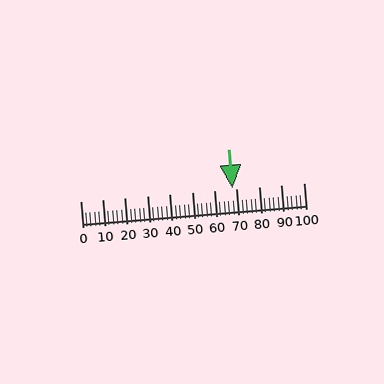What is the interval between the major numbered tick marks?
The major tick marks are spaced 10 units apart.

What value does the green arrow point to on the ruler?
The green arrow points to approximately 68.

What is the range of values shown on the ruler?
The ruler shows values from 0 to 100.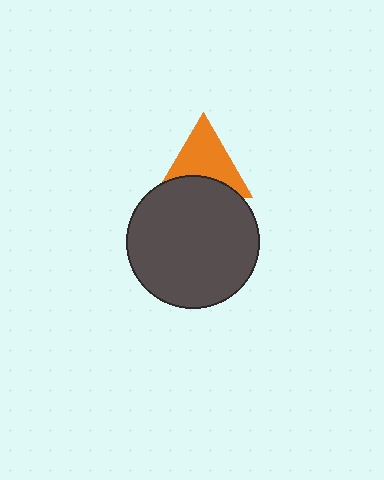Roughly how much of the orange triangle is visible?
Most of it is visible (roughly 66%).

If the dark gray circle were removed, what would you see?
You would see the complete orange triangle.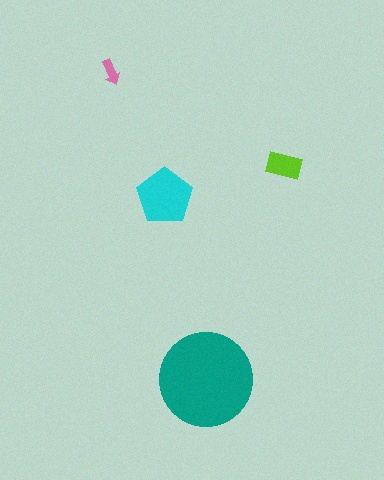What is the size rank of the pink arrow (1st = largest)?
4th.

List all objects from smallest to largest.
The pink arrow, the lime rectangle, the cyan pentagon, the teal circle.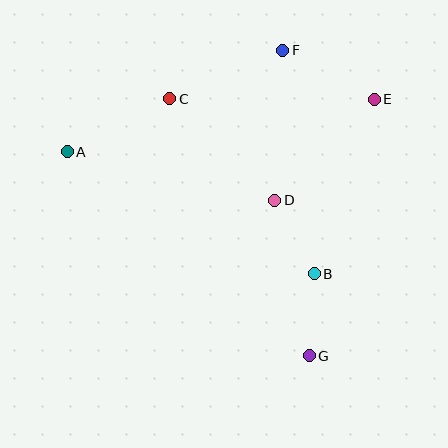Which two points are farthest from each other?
Points A and G are farthest from each other.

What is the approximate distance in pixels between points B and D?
The distance between B and D is approximately 84 pixels.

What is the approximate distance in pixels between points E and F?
The distance between E and F is approximately 104 pixels.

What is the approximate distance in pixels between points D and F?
The distance between D and F is approximately 150 pixels.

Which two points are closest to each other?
Points B and G are closest to each other.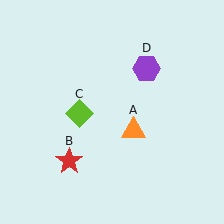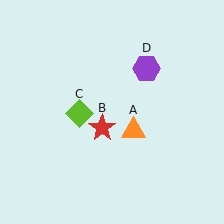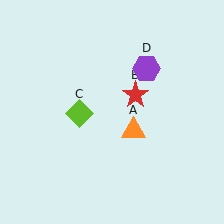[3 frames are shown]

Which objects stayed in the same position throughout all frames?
Orange triangle (object A) and lime diamond (object C) and purple hexagon (object D) remained stationary.